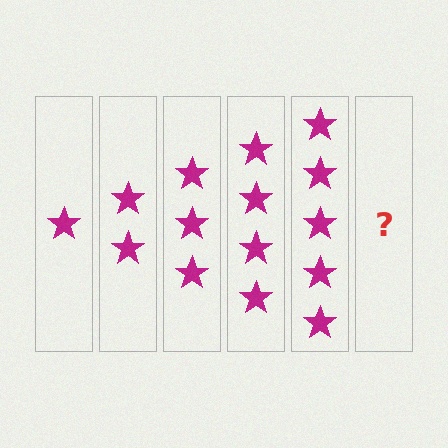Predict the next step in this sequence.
The next step is 6 stars.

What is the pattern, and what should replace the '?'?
The pattern is that each step adds one more star. The '?' should be 6 stars.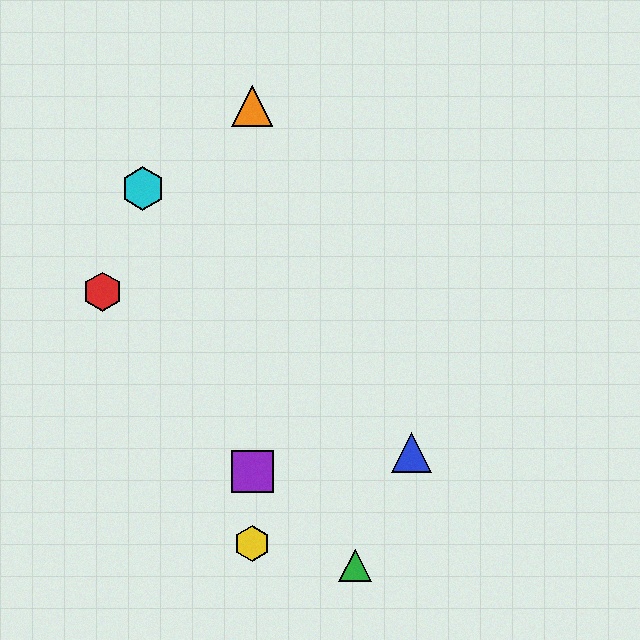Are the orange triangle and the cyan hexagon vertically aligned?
No, the orange triangle is at x≈252 and the cyan hexagon is at x≈143.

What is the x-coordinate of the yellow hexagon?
The yellow hexagon is at x≈252.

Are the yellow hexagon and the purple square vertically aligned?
Yes, both are at x≈252.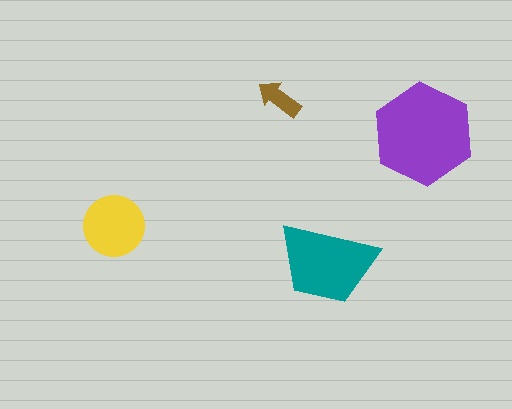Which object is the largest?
The purple hexagon.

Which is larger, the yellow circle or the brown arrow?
The yellow circle.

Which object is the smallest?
The brown arrow.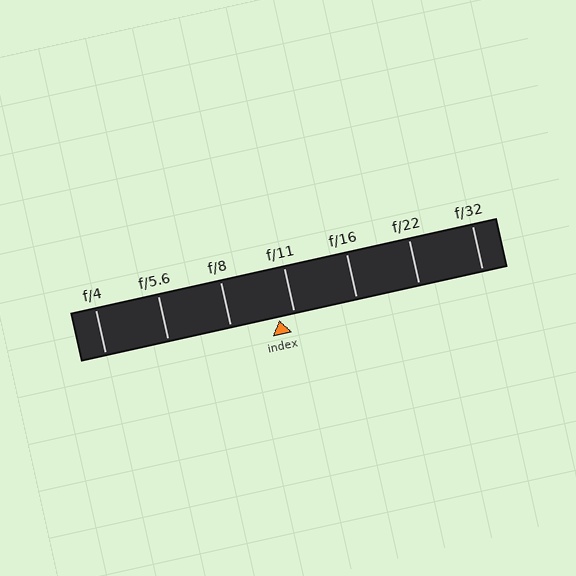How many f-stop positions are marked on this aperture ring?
There are 7 f-stop positions marked.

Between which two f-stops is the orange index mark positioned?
The index mark is between f/8 and f/11.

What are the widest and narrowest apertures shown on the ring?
The widest aperture shown is f/4 and the narrowest is f/32.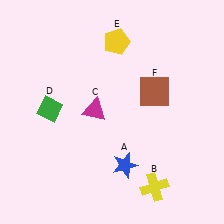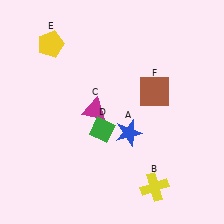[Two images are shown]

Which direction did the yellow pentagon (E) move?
The yellow pentagon (E) moved left.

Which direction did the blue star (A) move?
The blue star (A) moved up.